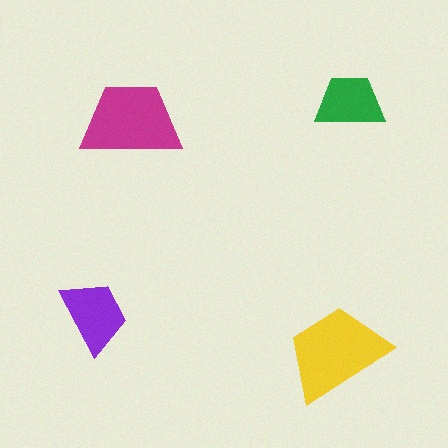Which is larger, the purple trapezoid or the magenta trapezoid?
The magenta one.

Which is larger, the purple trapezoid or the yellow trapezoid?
The yellow one.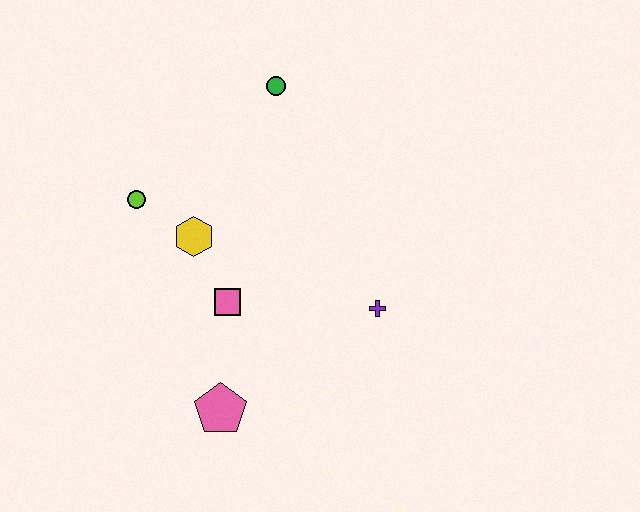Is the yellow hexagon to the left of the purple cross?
Yes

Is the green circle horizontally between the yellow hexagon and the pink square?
No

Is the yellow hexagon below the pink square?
No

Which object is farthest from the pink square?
The green circle is farthest from the pink square.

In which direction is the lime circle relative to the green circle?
The lime circle is to the left of the green circle.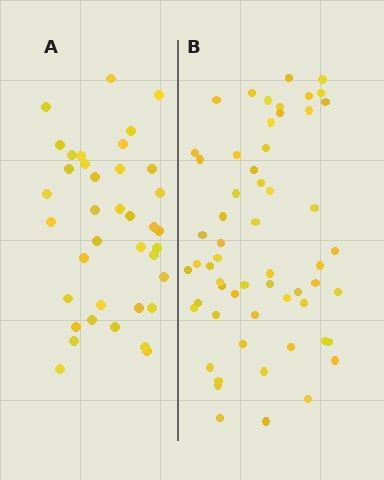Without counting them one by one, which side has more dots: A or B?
Region B (the right region) has more dots.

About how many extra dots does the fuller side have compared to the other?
Region B has approximately 20 more dots than region A.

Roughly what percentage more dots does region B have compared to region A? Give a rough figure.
About 55% more.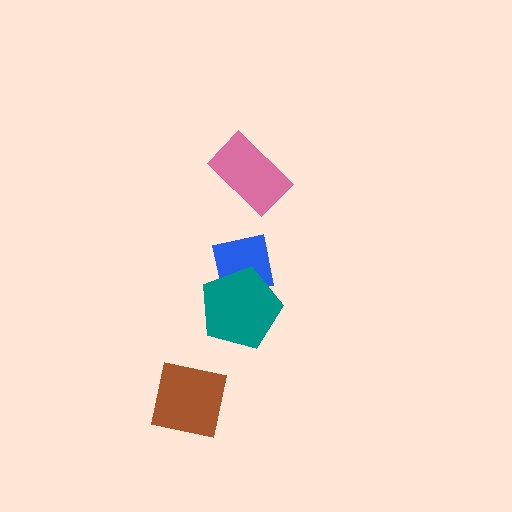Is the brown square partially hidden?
No, no other shape covers it.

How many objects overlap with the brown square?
0 objects overlap with the brown square.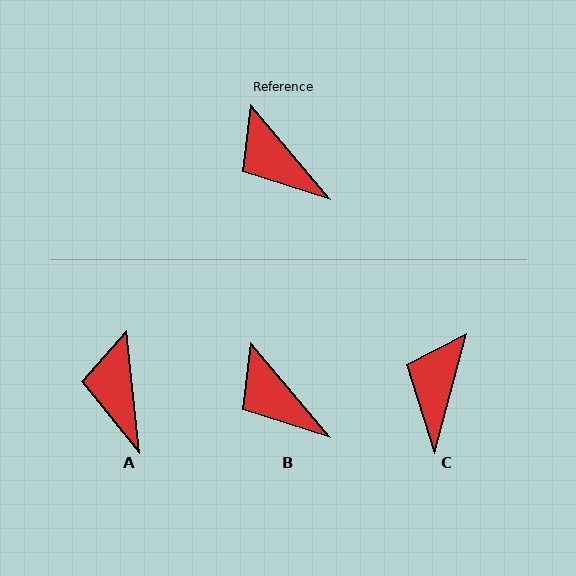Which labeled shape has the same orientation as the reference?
B.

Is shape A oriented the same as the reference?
No, it is off by about 33 degrees.